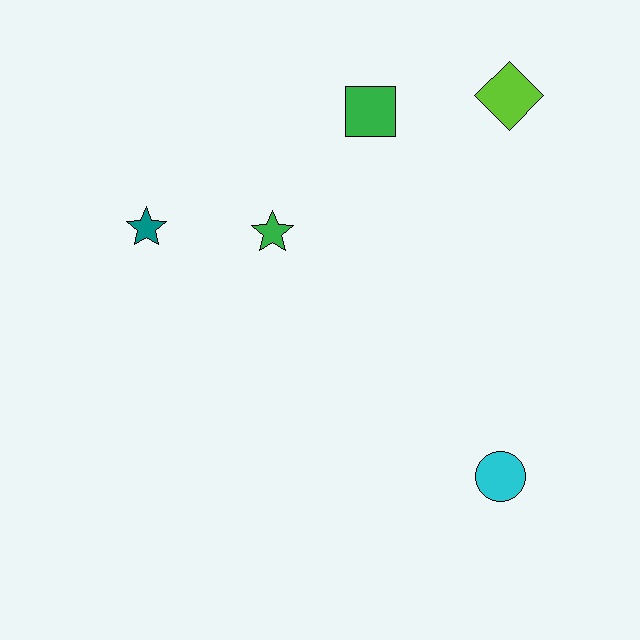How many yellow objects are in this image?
There are no yellow objects.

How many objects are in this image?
There are 5 objects.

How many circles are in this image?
There is 1 circle.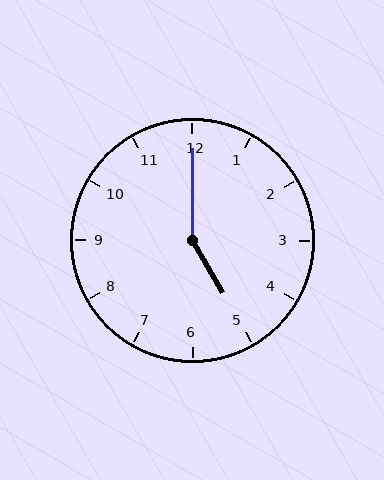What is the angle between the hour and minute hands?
Approximately 150 degrees.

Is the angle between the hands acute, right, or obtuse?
It is obtuse.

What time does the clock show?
5:00.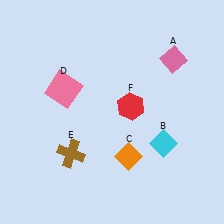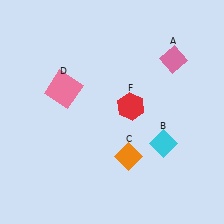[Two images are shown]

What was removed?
The brown cross (E) was removed in Image 2.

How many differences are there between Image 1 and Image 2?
There is 1 difference between the two images.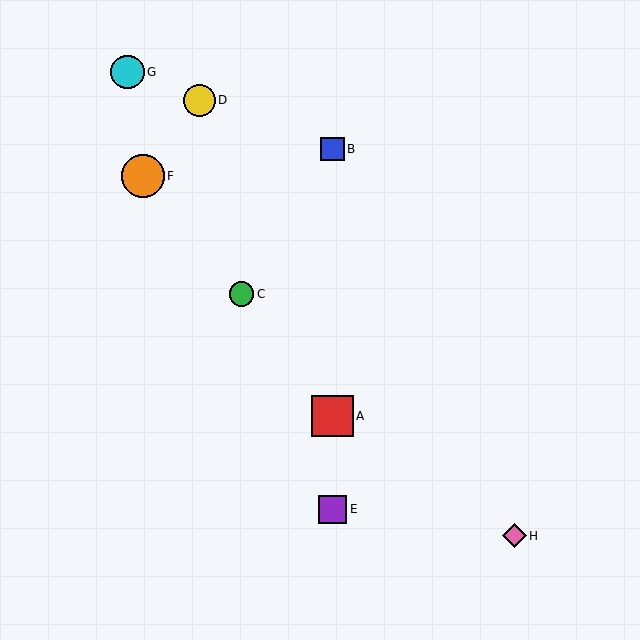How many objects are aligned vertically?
3 objects (A, B, E) are aligned vertically.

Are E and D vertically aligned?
No, E is at x≈332 and D is at x≈199.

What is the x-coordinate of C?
Object C is at x≈241.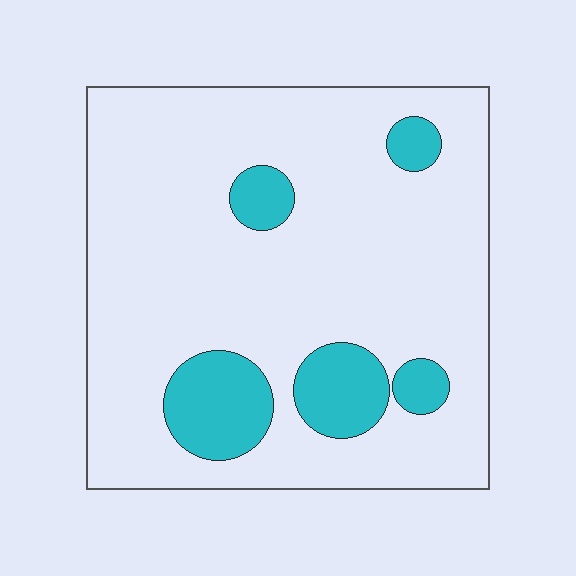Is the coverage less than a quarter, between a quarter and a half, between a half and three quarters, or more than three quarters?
Less than a quarter.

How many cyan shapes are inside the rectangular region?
5.